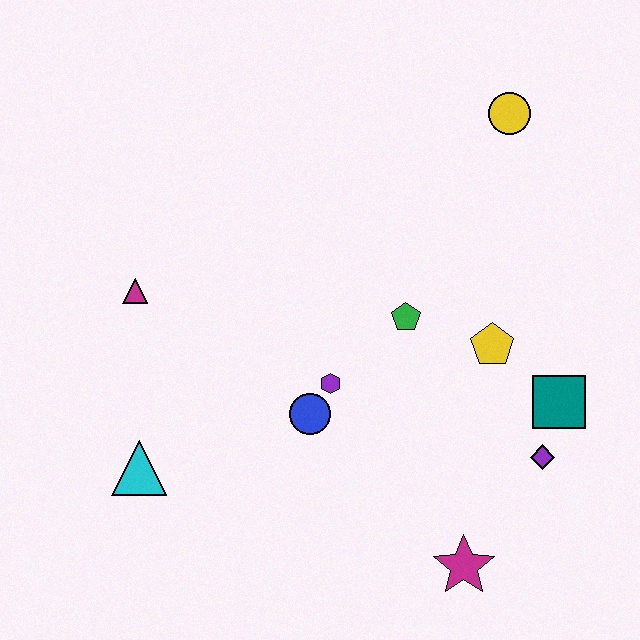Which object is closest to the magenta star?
The purple diamond is closest to the magenta star.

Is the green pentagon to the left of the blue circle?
No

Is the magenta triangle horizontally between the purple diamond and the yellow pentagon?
No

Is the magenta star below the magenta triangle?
Yes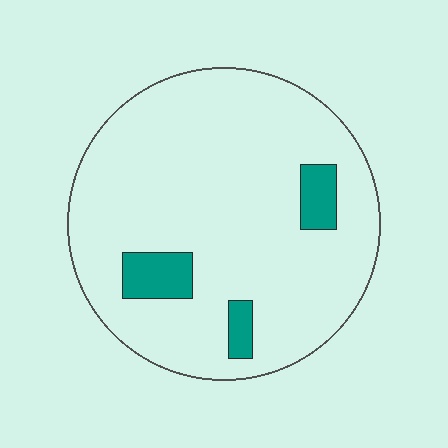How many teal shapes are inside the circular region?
3.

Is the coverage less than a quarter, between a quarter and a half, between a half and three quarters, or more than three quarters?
Less than a quarter.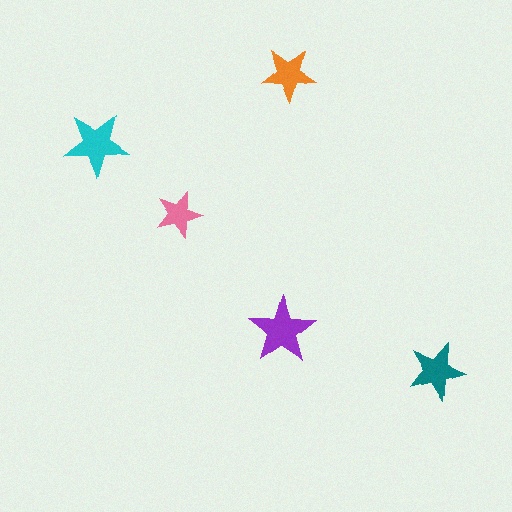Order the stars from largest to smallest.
the purple one, the cyan one, the teal one, the orange one, the pink one.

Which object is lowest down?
The teal star is bottommost.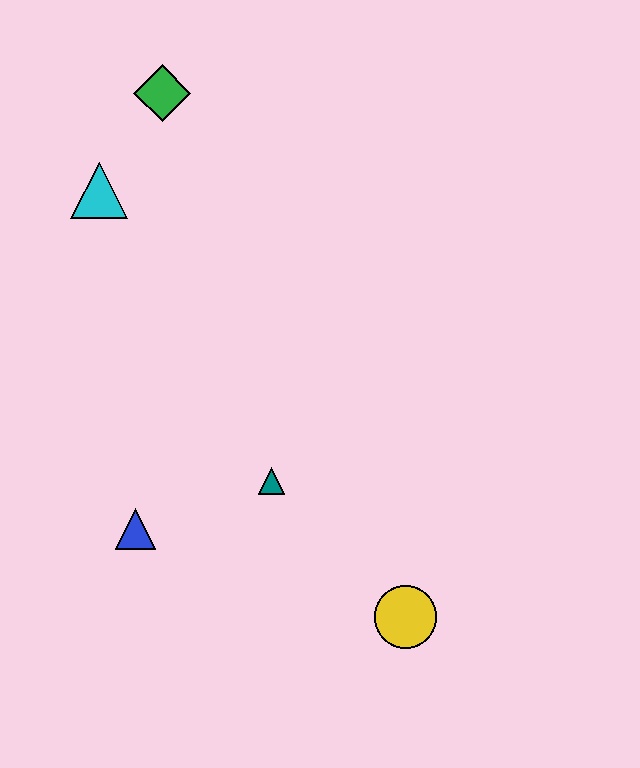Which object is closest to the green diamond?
The cyan triangle is closest to the green diamond.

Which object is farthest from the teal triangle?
The green diamond is farthest from the teal triangle.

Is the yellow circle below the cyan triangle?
Yes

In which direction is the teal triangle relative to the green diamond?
The teal triangle is below the green diamond.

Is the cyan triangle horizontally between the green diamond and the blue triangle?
No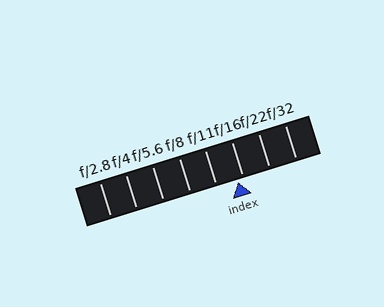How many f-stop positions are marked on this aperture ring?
There are 8 f-stop positions marked.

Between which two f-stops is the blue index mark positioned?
The index mark is between f/11 and f/16.